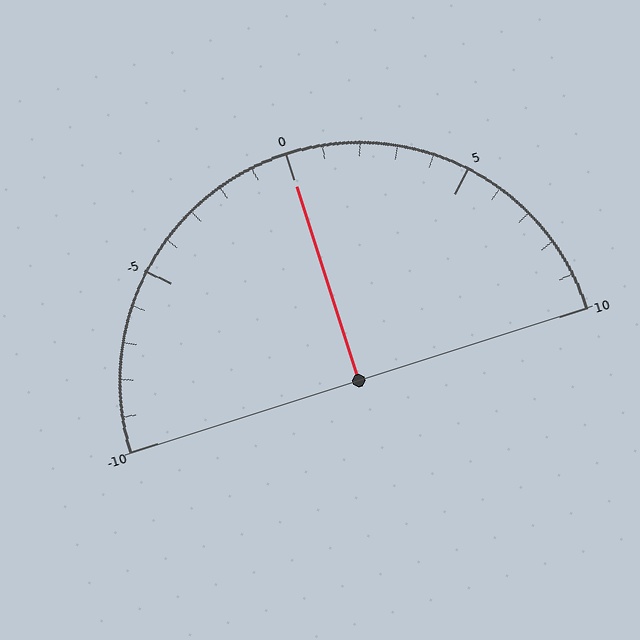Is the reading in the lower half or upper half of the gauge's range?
The reading is in the upper half of the range (-10 to 10).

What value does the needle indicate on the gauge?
The needle indicates approximately 0.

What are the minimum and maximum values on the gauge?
The gauge ranges from -10 to 10.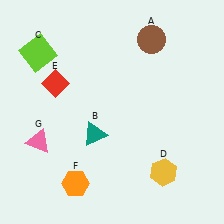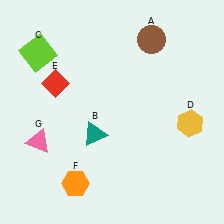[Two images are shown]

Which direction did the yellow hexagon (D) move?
The yellow hexagon (D) moved up.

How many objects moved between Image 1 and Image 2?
1 object moved between the two images.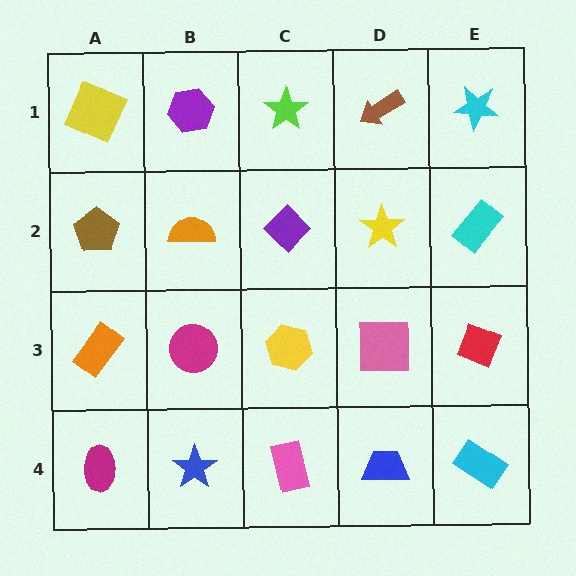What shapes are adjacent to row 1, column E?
A cyan rectangle (row 2, column E), a brown arrow (row 1, column D).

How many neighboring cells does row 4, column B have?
3.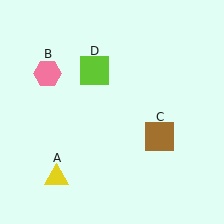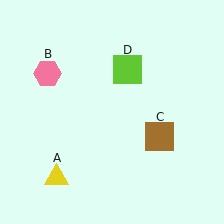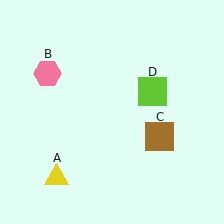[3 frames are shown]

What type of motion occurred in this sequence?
The lime square (object D) rotated clockwise around the center of the scene.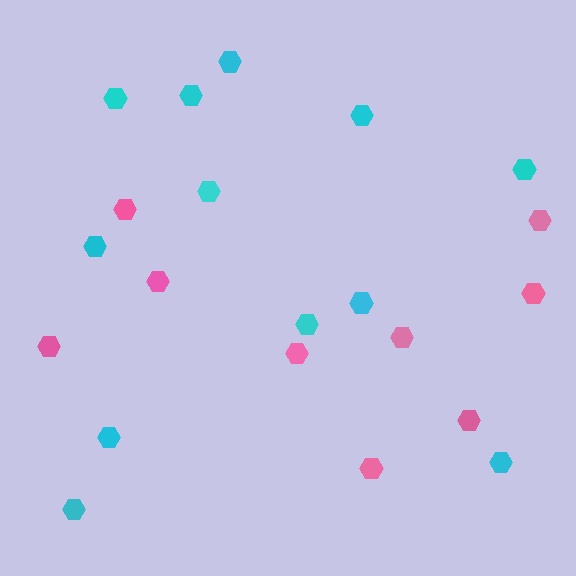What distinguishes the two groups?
There are 2 groups: one group of pink hexagons (9) and one group of cyan hexagons (12).